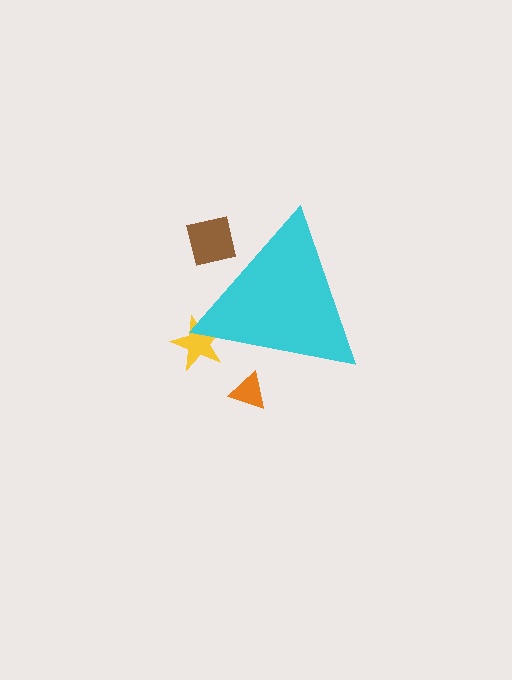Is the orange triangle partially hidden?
Yes, the orange triangle is partially hidden behind the cyan triangle.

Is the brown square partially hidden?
Yes, the brown square is partially hidden behind the cyan triangle.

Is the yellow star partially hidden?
Yes, the yellow star is partially hidden behind the cyan triangle.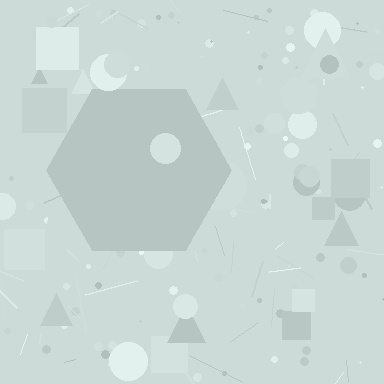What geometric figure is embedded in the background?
A hexagon is embedded in the background.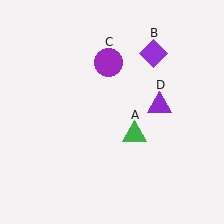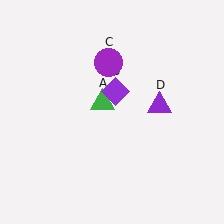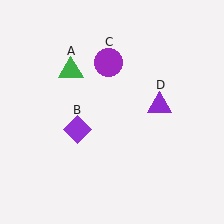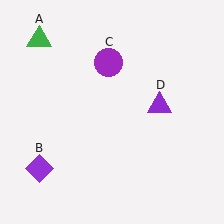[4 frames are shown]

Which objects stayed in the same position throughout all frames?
Purple circle (object C) and purple triangle (object D) remained stationary.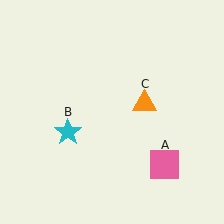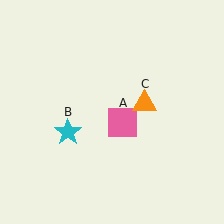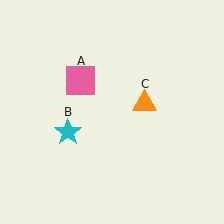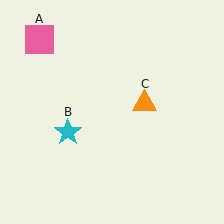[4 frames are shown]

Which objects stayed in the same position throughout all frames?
Cyan star (object B) and orange triangle (object C) remained stationary.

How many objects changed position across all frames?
1 object changed position: pink square (object A).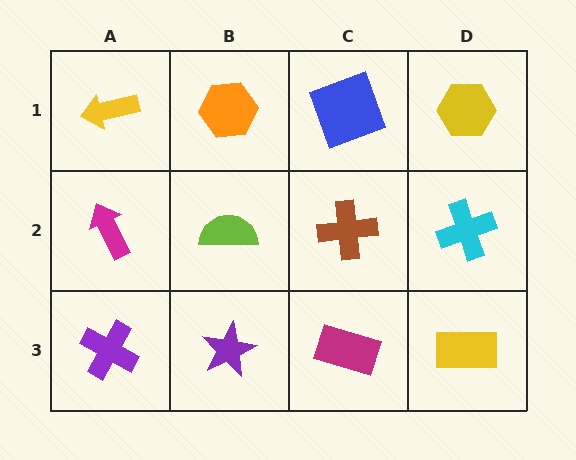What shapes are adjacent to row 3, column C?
A brown cross (row 2, column C), a purple star (row 3, column B), a yellow rectangle (row 3, column D).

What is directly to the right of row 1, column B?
A blue square.